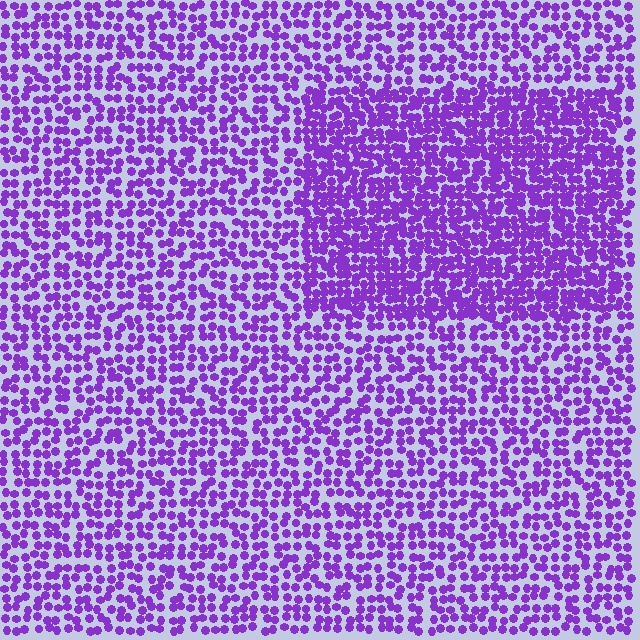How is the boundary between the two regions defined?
The boundary is defined by a change in element density (approximately 1.7x ratio). All elements are the same color, size, and shape.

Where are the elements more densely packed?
The elements are more densely packed inside the rectangle boundary.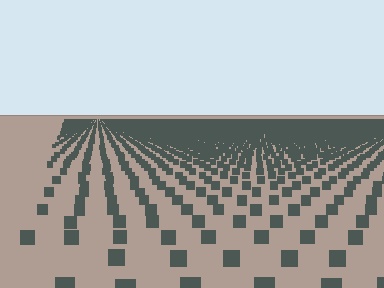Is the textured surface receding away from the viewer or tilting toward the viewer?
The surface is receding away from the viewer. Texture elements get smaller and denser toward the top.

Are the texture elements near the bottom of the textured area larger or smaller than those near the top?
Larger. Near the bottom, elements are closer to the viewer and appear at a bigger on-screen size.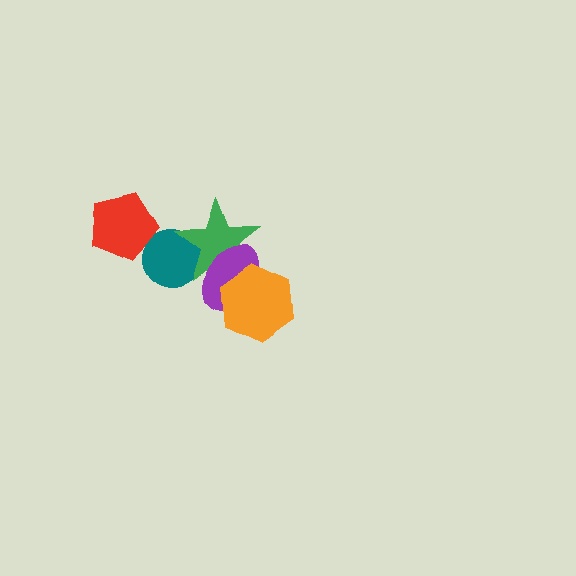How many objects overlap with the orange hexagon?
2 objects overlap with the orange hexagon.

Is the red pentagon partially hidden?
No, no other shape covers it.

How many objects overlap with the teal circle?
2 objects overlap with the teal circle.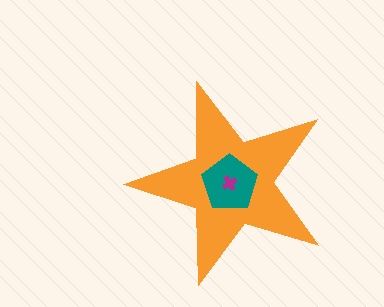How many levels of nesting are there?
3.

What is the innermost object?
The magenta cross.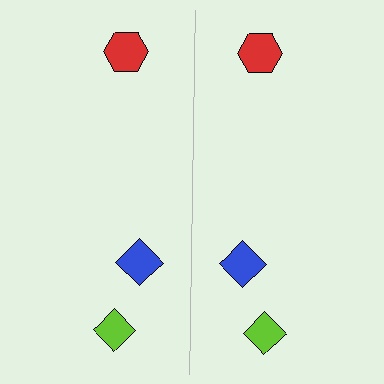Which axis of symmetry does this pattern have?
The pattern has a vertical axis of symmetry running through the center of the image.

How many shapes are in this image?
There are 6 shapes in this image.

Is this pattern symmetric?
Yes, this pattern has bilateral (reflection) symmetry.